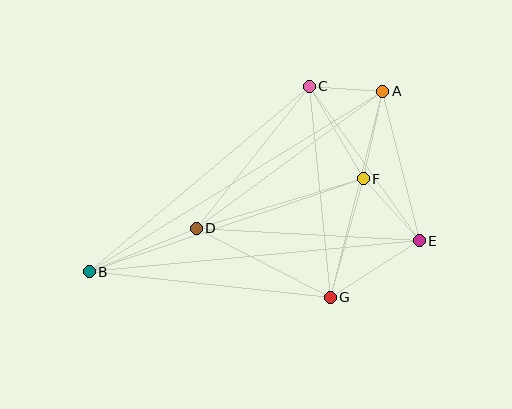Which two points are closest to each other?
Points A and C are closest to each other.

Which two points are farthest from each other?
Points A and B are farthest from each other.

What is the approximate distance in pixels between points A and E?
The distance between A and E is approximately 154 pixels.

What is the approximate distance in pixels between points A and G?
The distance between A and G is approximately 213 pixels.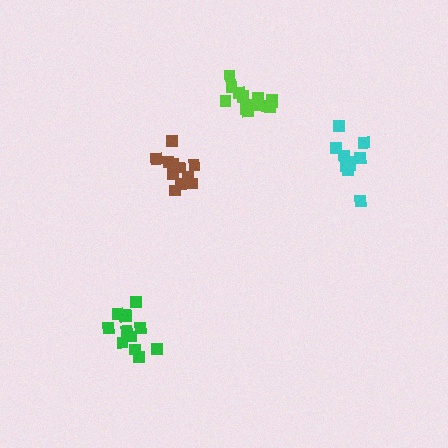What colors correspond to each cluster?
The clusters are colored: brown, green, lime, cyan.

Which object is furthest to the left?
The green cluster is leftmost.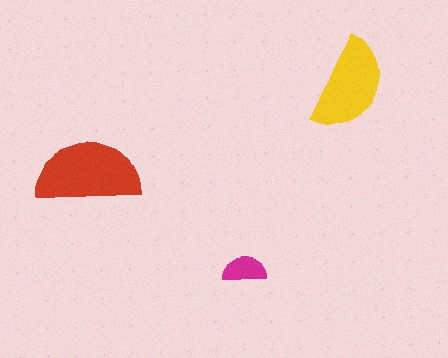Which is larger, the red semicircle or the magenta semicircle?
The red one.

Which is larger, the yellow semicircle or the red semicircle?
The red one.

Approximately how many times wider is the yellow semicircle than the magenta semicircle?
About 2 times wider.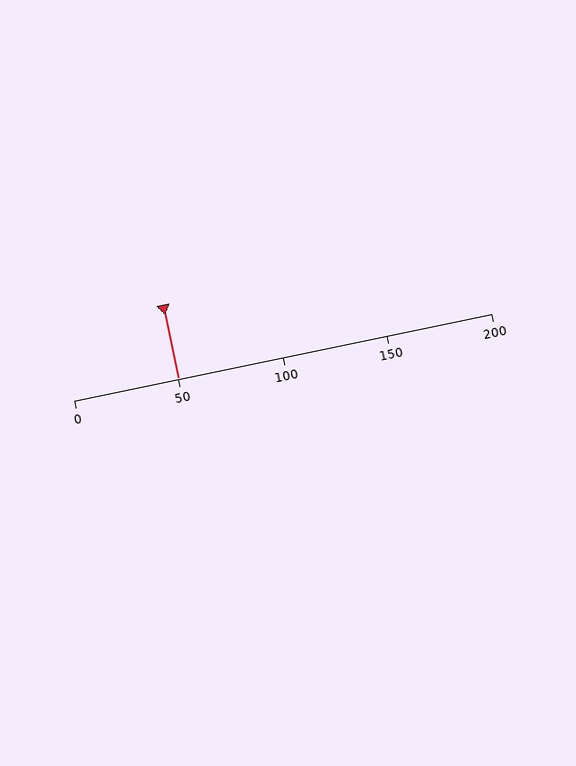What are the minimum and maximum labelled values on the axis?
The axis runs from 0 to 200.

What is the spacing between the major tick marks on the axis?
The major ticks are spaced 50 apart.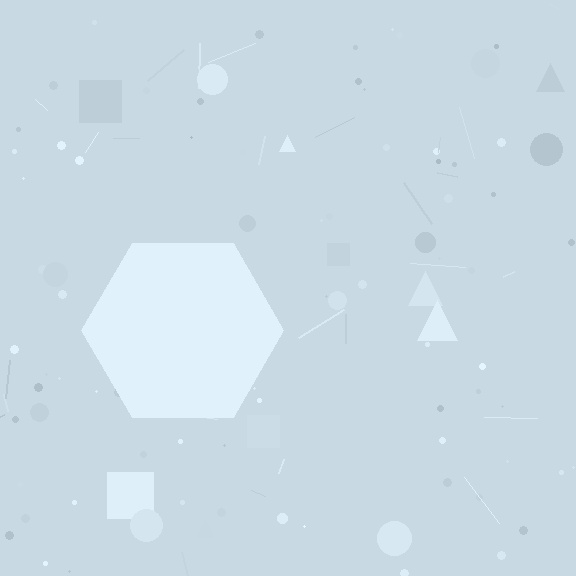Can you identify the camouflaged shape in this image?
The camouflaged shape is a hexagon.